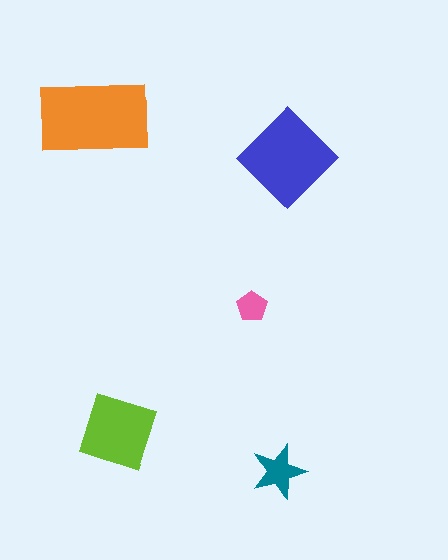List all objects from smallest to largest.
The pink pentagon, the teal star, the lime square, the blue diamond, the orange rectangle.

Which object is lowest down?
The teal star is bottommost.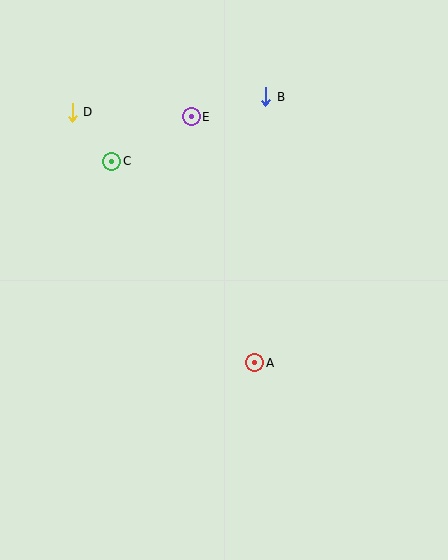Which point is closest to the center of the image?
Point A at (255, 363) is closest to the center.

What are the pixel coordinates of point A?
Point A is at (255, 363).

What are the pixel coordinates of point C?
Point C is at (112, 161).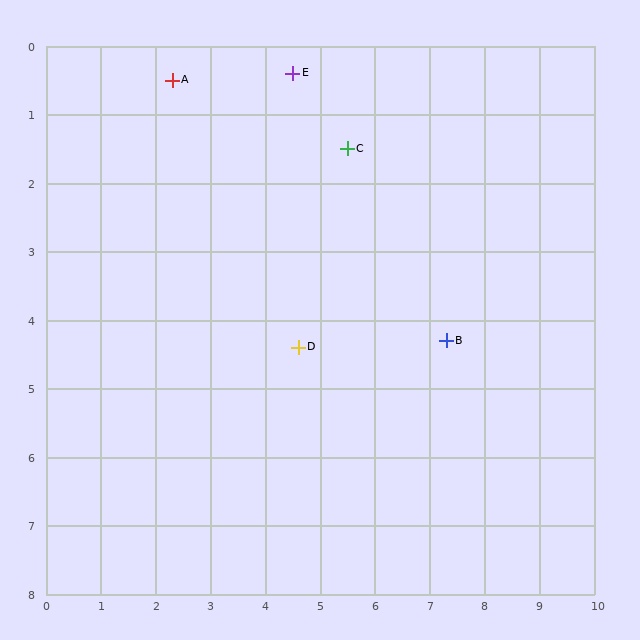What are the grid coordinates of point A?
Point A is at approximately (2.3, 0.5).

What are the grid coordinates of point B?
Point B is at approximately (7.3, 4.3).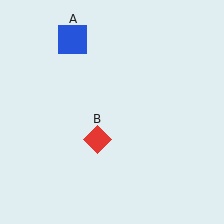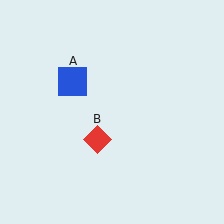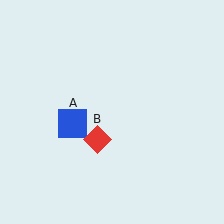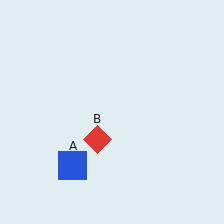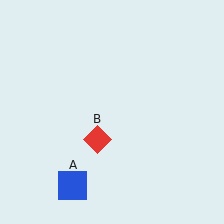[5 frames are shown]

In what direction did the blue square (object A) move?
The blue square (object A) moved down.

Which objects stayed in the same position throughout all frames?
Red diamond (object B) remained stationary.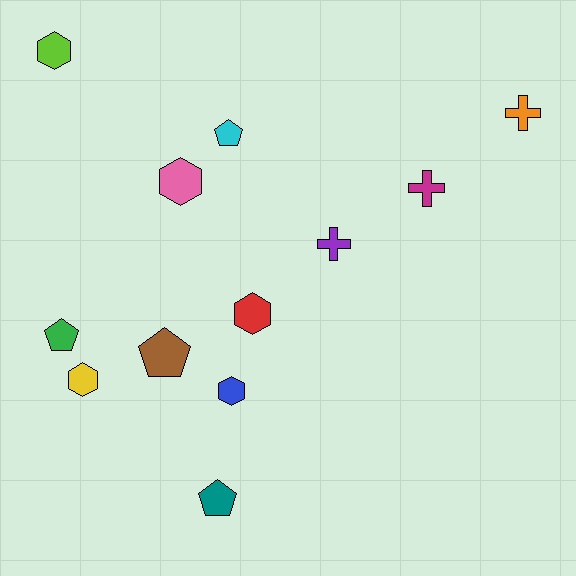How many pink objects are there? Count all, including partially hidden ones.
There is 1 pink object.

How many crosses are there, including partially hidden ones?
There are 3 crosses.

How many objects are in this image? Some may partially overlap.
There are 12 objects.